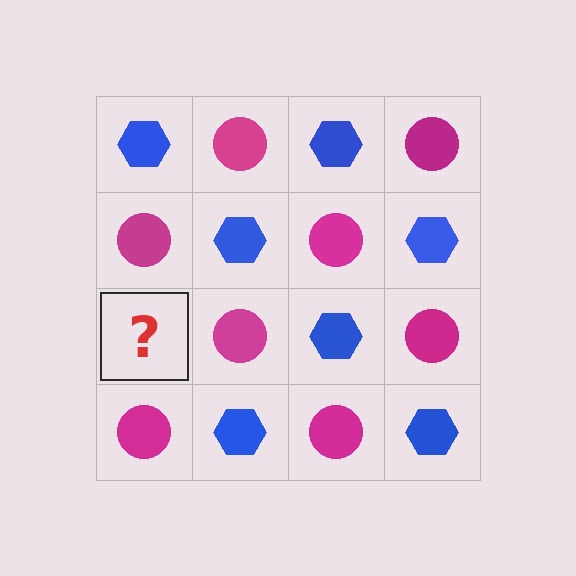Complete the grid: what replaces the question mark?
The question mark should be replaced with a blue hexagon.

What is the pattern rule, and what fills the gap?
The rule is that it alternates blue hexagon and magenta circle in a checkerboard pattern. The gap should be filled with a blue hexagon.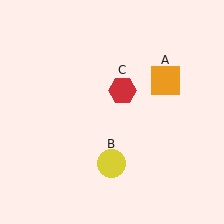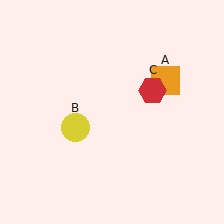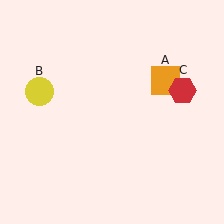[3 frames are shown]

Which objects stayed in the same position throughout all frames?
Orange square (object A) remained stationary.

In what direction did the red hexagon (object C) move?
The red hexagon (object C) moved right.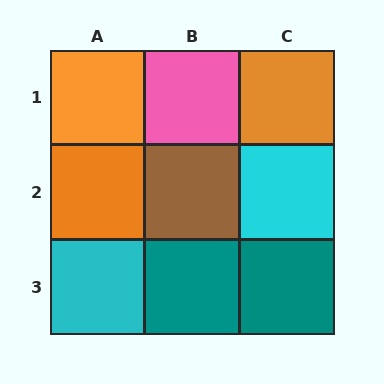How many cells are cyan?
2 cells are cyan.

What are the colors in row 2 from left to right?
Orange, brown, cyan.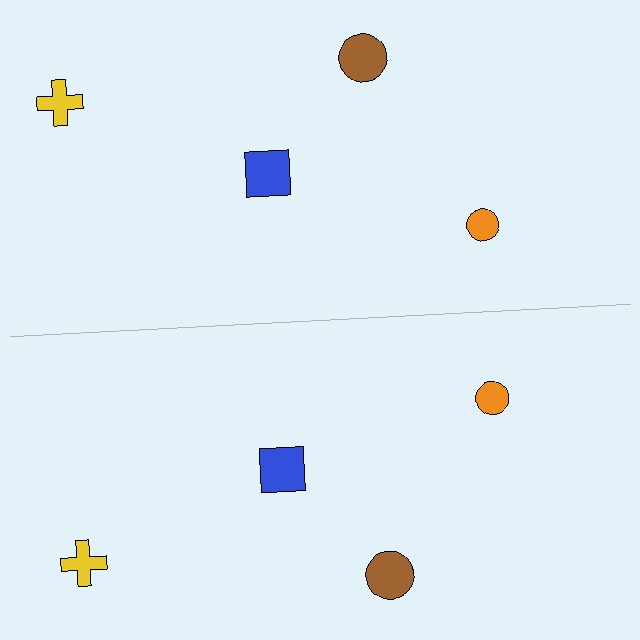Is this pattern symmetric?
Yes, this pattern has bilateral (reflection) symmetry.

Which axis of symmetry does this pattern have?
The pattern has a horizontal axis of symmetry running through the center of the image.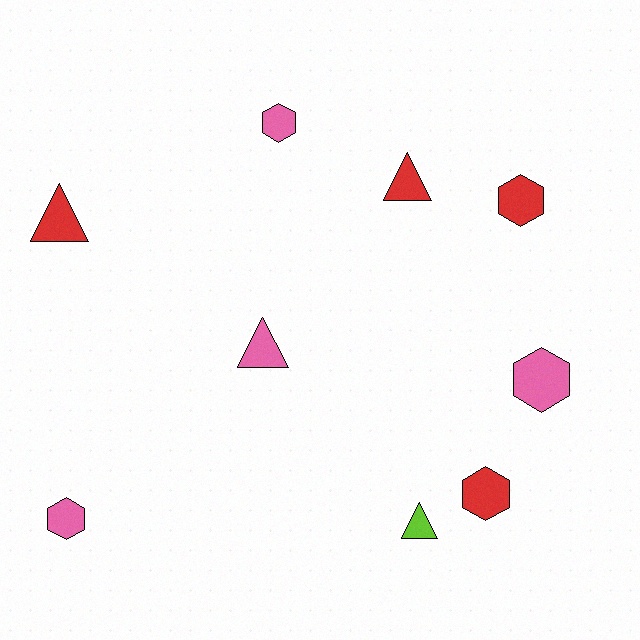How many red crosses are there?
There are no red crosses.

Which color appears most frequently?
Red, with 4 objects.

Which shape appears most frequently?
Hexagon, with 5 objects.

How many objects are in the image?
There are 9 objects.